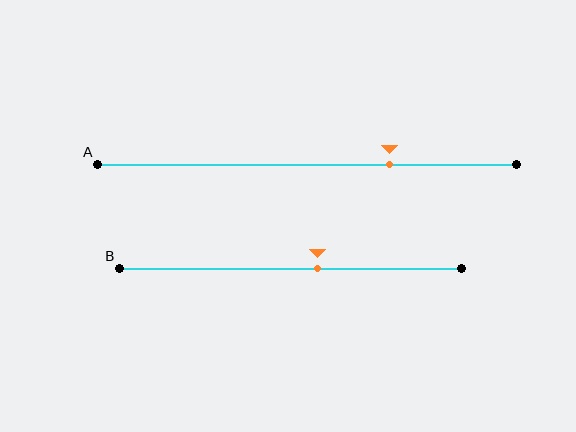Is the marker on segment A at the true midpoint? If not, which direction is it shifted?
No, the marker on segment A is shifted to the right by about 20% of the segment length.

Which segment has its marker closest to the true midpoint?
Segment B has its marker closest to the true midpoint.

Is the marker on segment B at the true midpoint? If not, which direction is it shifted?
No, the marker on segment B is shifted to the right by about 8% of the segment length.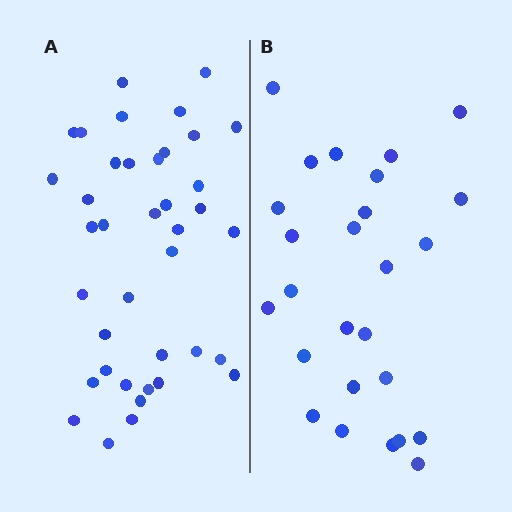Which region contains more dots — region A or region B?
Region A (the left region) has more dots.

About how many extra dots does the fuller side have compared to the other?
Region A has approximately 15 more dots than region B.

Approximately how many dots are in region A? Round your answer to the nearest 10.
About 40 dots. (The exact count is 39, which rounds to 40.)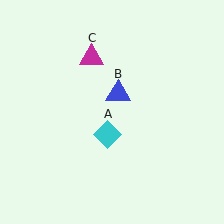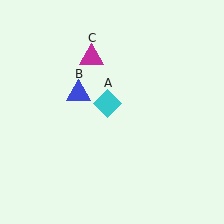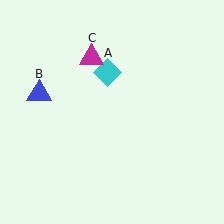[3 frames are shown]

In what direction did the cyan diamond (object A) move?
The cyan diamond (object A) moved up.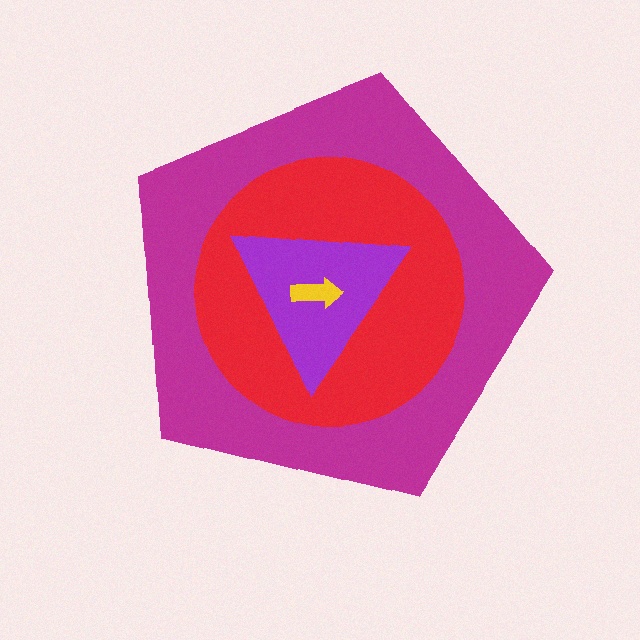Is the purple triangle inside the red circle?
Yes.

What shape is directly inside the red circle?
The purple triangle.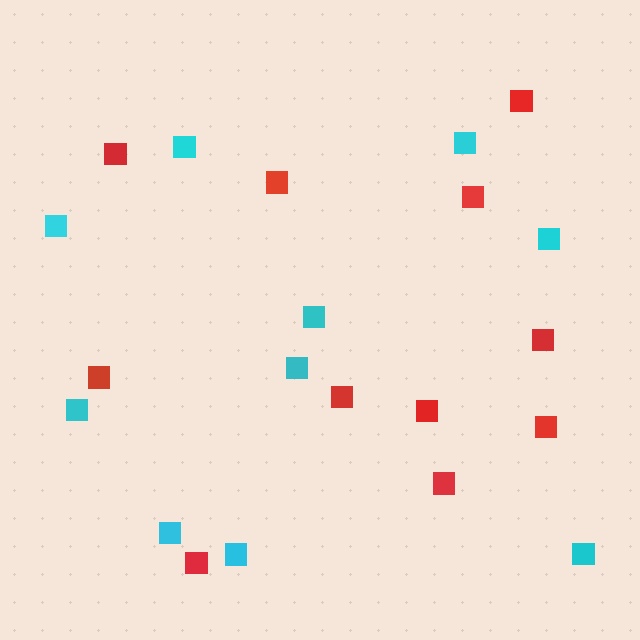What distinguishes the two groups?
There are 2 groups: one group of cyan squares (10) and one group of red squares (11).